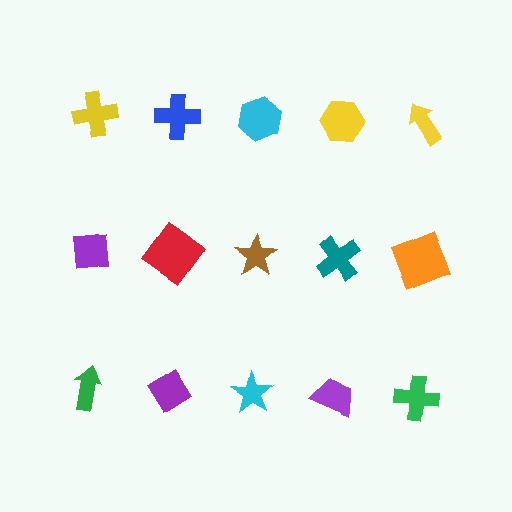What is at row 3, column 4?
A purple trapezoid.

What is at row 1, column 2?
A blue cross.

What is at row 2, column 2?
A red diamond.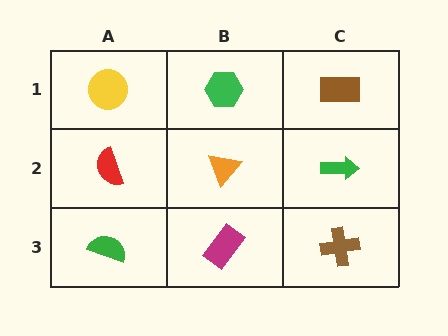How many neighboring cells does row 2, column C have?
3.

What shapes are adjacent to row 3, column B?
An orange triangle (row 2, column B), a green semicircle (row 3, column A), a brown cross (row 3, column C).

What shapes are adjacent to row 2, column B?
A green hexagon (row 1, column B), a magenta rectangle (row 3, column B), a red semicircle (row 2, column A), a green arrow (row 2, column C).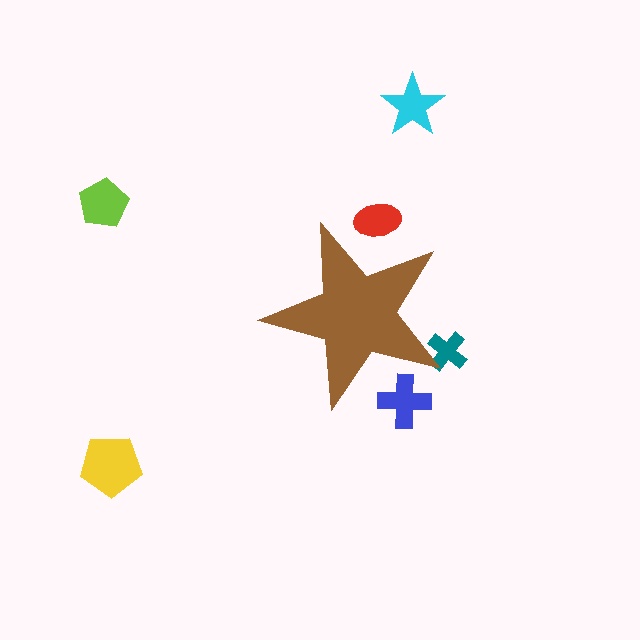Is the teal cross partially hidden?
Yes, the teal cross is partially hidden behind the brown star.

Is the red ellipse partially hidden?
Yes, the red ellipse is partially hidden behind the brown star.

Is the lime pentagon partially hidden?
No, the lime pentagon is fully visible.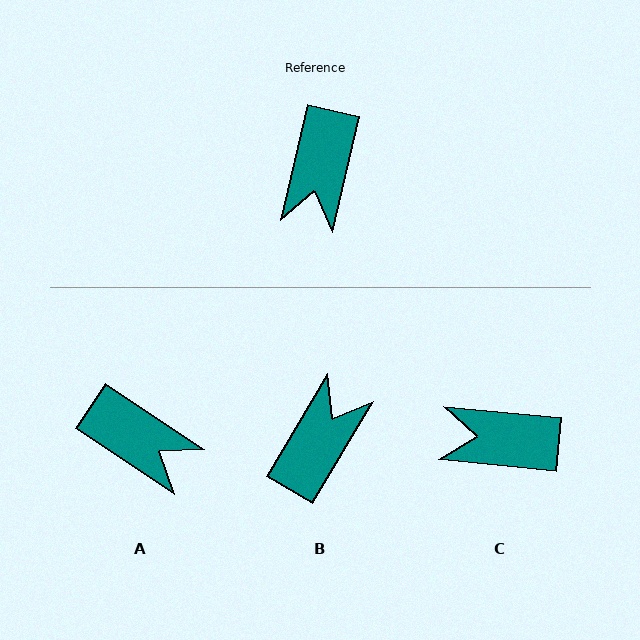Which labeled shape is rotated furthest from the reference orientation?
B, about 162 degrees away.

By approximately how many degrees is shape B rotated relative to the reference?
Approximately 162 degrees counter-clockwise.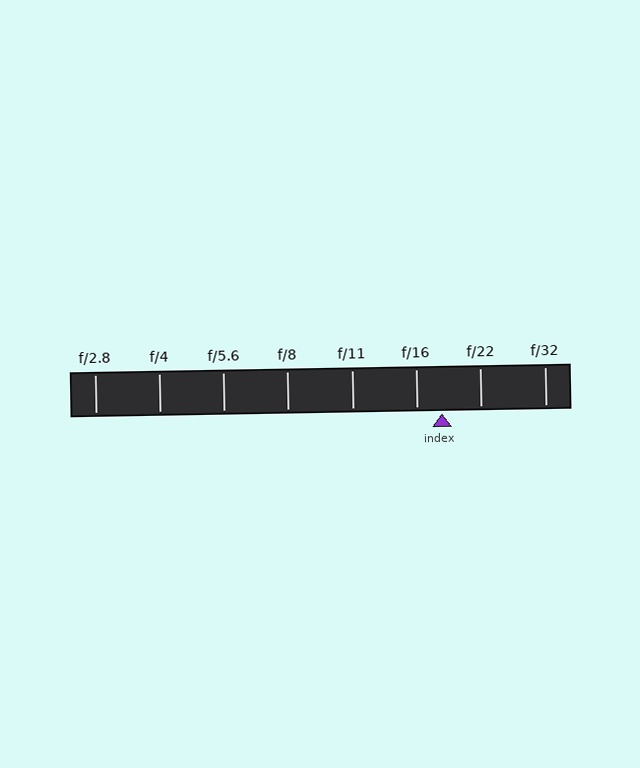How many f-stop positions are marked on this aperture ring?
There are 8 f-stop positions marked.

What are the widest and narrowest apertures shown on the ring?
The widest aperture shown is f/2.8 and the narrowest is f/32.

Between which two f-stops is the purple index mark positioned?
The index mark is between f/16 and f/22.